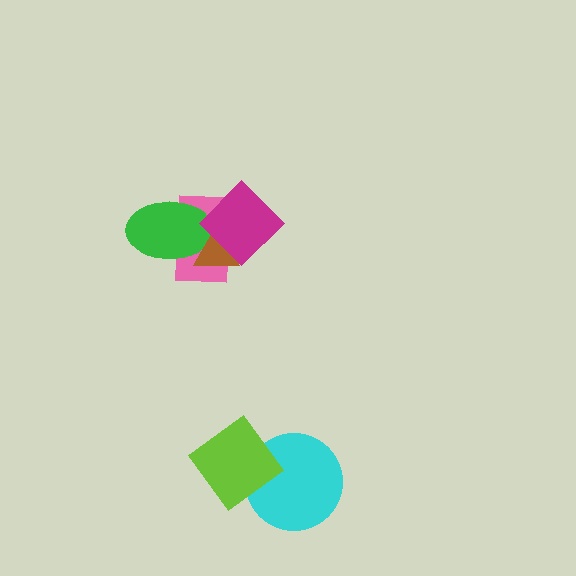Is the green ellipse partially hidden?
Yes, it is partially covered by another shape.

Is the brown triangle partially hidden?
Yes, it is partially covered by another shape.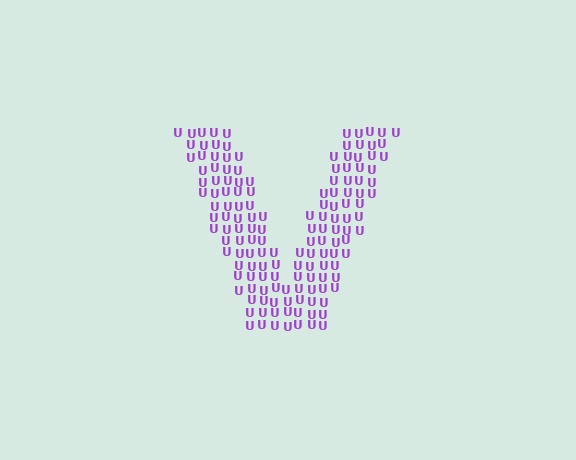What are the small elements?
The small elements are letter U's.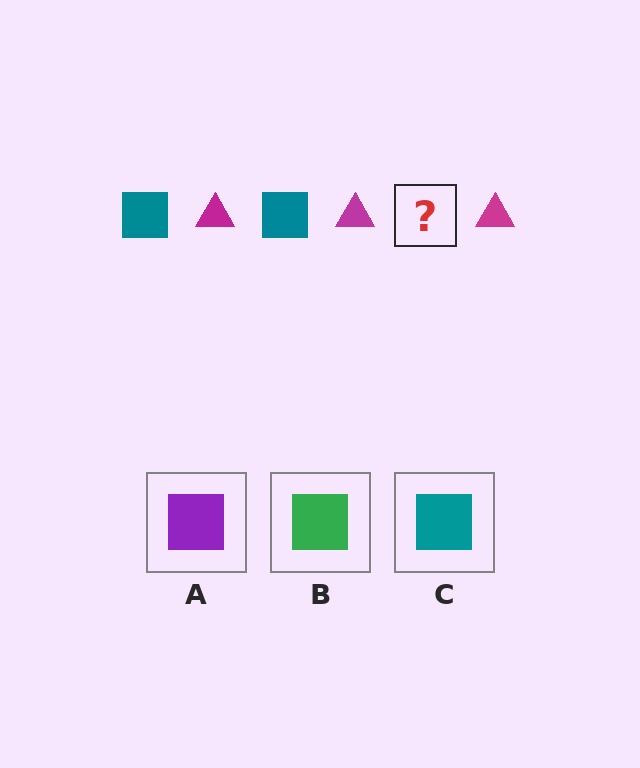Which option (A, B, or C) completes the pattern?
C.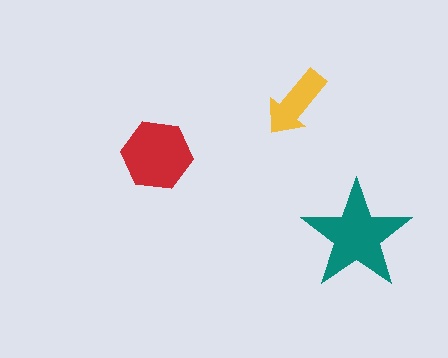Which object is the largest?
The teal star.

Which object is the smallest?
The yellow arrow.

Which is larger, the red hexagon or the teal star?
The teal star.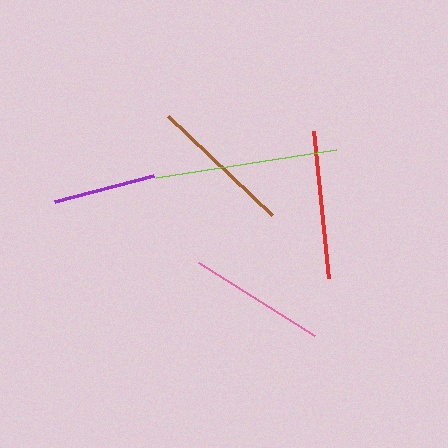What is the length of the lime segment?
The lime segment is approximately 182 pixels long.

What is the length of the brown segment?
The brown segment is approximately 144 pixels long.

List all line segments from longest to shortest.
From longest to shortest: lime, red, brown, pink, purple.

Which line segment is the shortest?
The purple line is the shortest at approximately 102 pixels.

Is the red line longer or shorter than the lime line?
The lime line is longer than the red line.